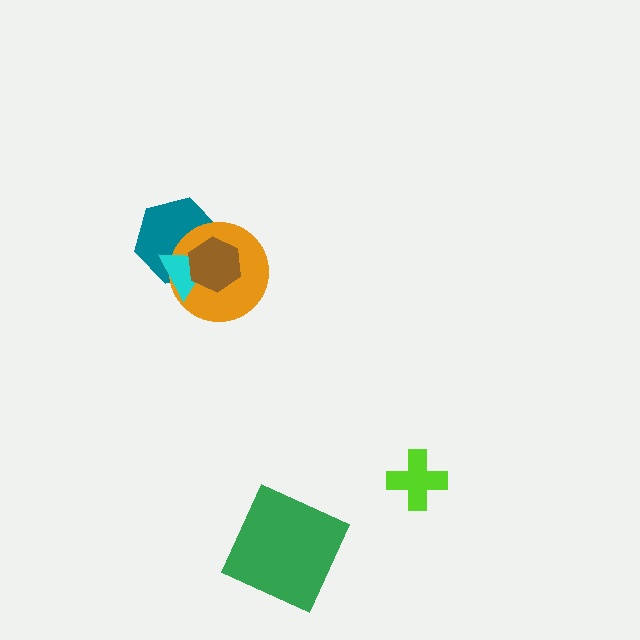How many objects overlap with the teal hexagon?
3 objects overlap with the teal hexagon.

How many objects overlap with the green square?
0 objects overlap with the green square.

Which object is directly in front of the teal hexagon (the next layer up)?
The orange circle is directly in front of the teal hexagon.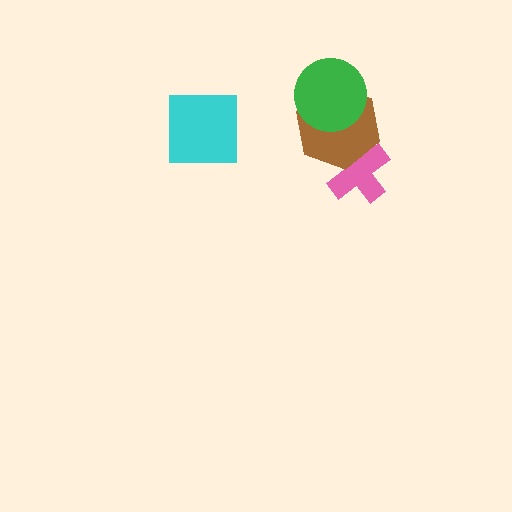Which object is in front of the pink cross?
The brown hexagon is in front of the pink cross.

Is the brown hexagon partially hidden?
Yes, it is partially covered by another shape.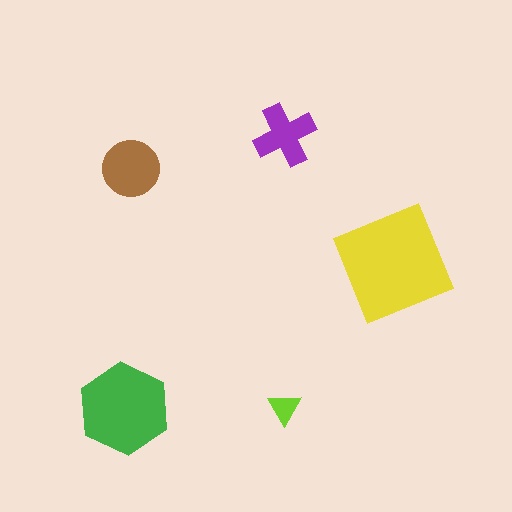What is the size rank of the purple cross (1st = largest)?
4th.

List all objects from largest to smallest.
The yellow square, the green hexagon, the brown circle, the purple cross, the lime triangle.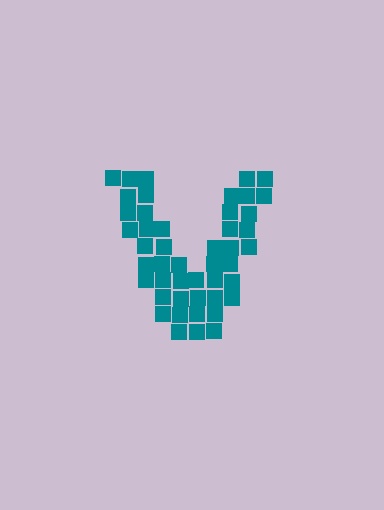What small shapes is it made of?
It is made of small squares.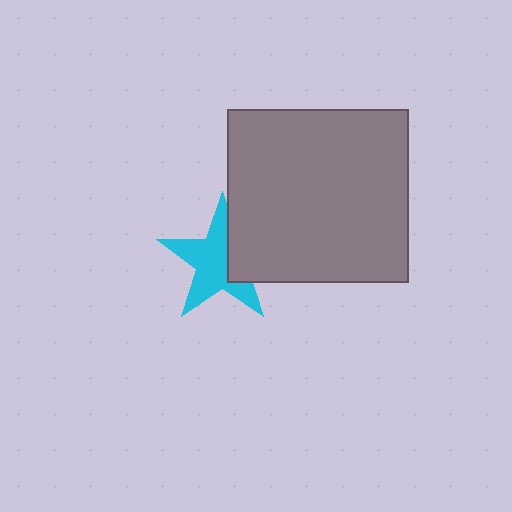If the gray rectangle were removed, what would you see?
You would see the complete cyan star.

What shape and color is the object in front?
The object in front is a gray rectangle.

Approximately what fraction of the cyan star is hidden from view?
Roughly 31% of the cyan star is hidden behind the gray rectangle.